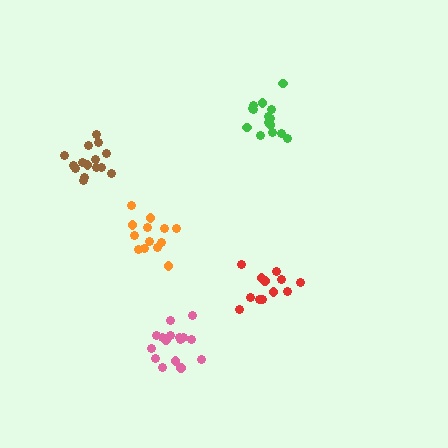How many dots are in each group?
Group 1: 15 dots, Group 2: 15 dots, Group 3: 13 dots, Group 4: 12 dots, Group 5: 16 dots (71 total).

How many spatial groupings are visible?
There are 5 spatial groupings.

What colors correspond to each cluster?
The clusters are colored: green, brown, orange, red, pink.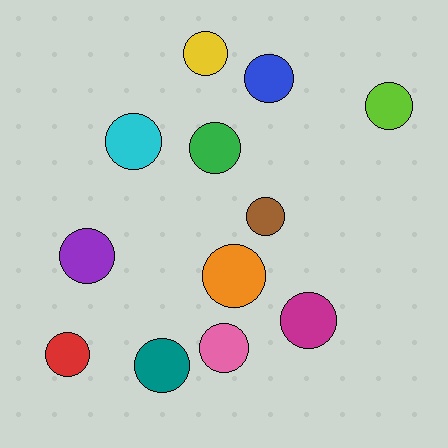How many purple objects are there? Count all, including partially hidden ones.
There is 1 purple object.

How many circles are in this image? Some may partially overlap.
There are 12 circles.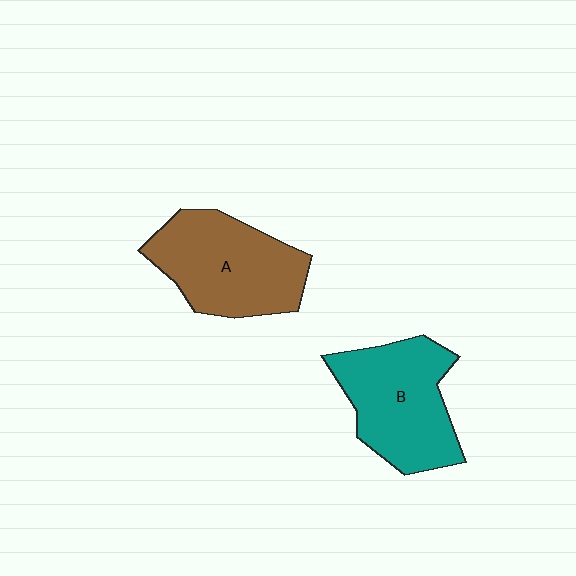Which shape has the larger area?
Shape A (brown).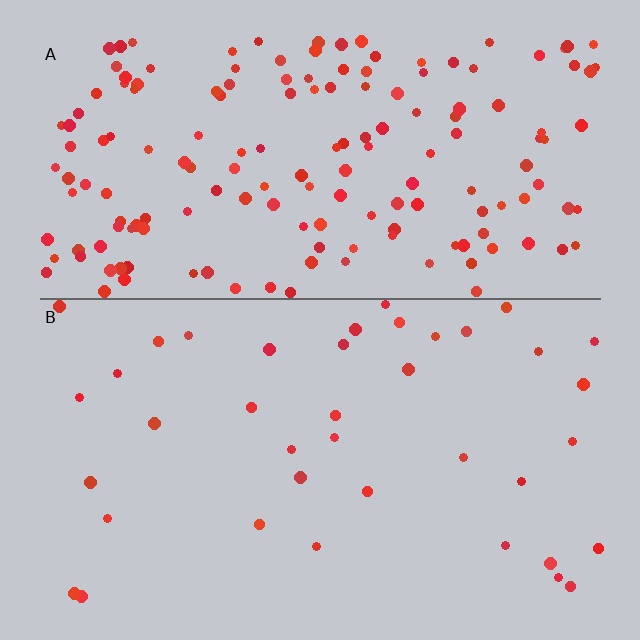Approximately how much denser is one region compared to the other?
Approximately 4.3× — region A over region B.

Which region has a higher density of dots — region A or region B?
A (the top).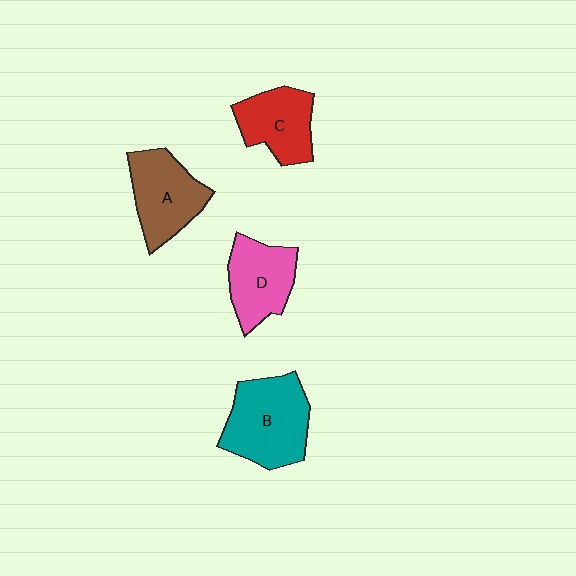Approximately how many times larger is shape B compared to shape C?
Approximately 1.4 times.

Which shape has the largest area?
Shape B (teal).